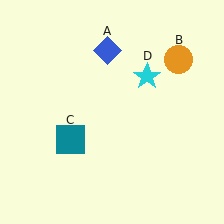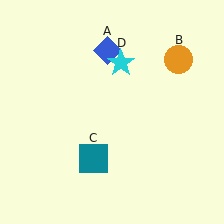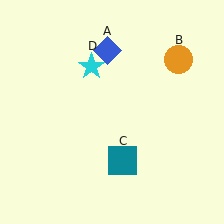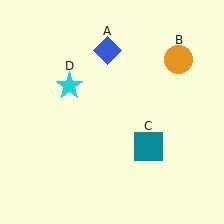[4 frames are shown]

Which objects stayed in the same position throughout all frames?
Blue diamond (object A) and orange circle (object B) remained stationary.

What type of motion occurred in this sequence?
The teal square (object C), cyan star (object D) rotated counterclockwise around the center of the scene.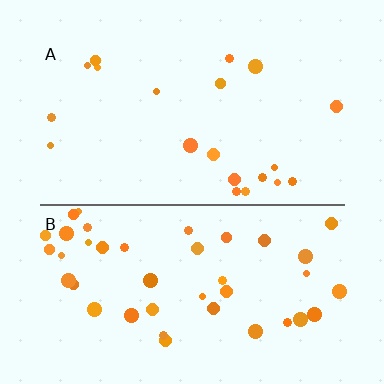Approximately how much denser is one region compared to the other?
Approximately 2.3× — region B over region A.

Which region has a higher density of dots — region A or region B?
B (the bottom).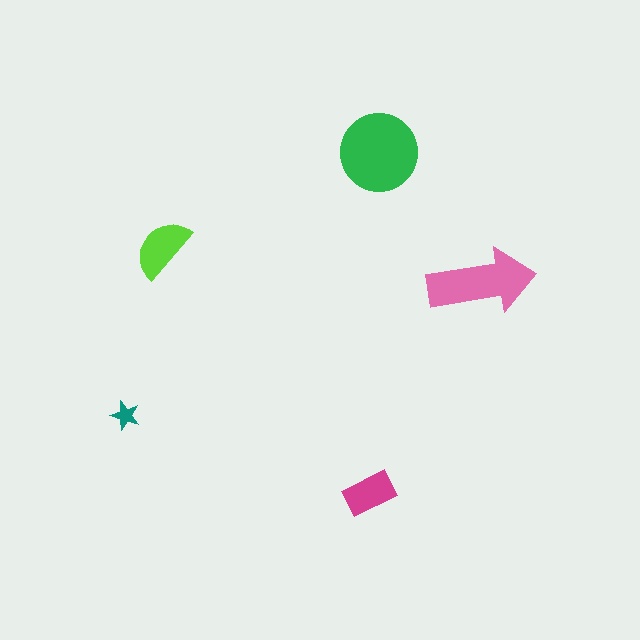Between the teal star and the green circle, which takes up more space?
The green circle.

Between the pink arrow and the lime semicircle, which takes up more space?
The pink arrow.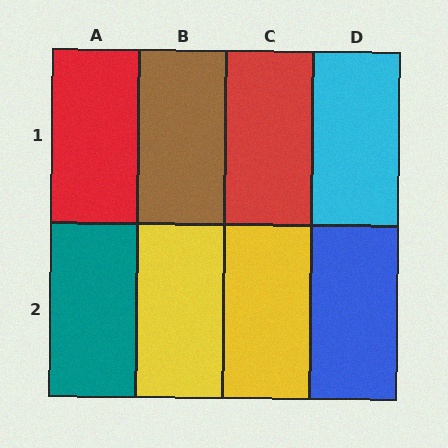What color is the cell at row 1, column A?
Red.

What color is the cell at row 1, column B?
Brown.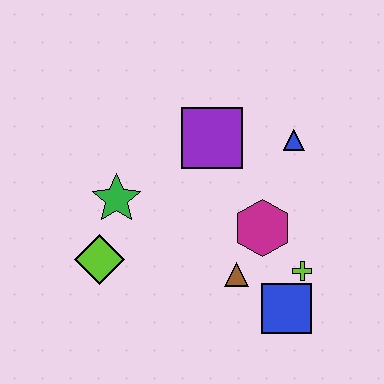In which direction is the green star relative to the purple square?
The green star is to the left of the purple square.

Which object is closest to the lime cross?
The blue square is closest to the lime cross.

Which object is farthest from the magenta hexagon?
The lime diamond is farthest from the magenta hexagon.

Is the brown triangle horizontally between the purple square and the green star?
No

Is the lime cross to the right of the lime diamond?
Yes